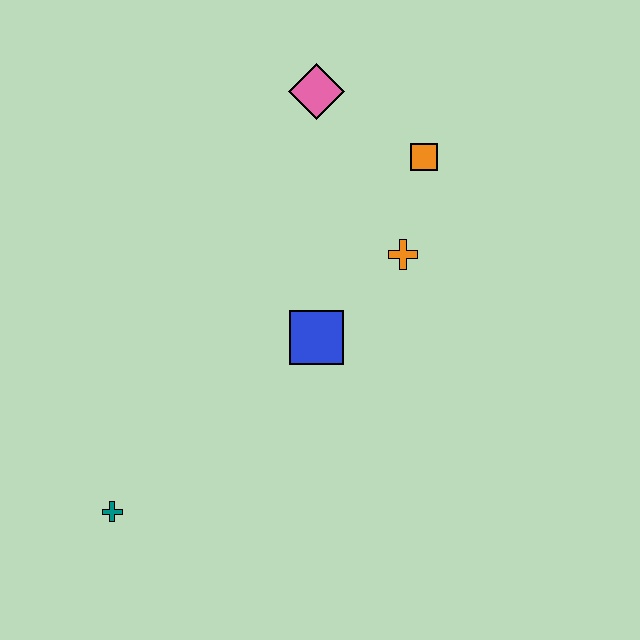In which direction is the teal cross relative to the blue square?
The teal cross is to the left of the blue square.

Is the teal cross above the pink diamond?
No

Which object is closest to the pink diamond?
The orange square is closest to the pink diamond.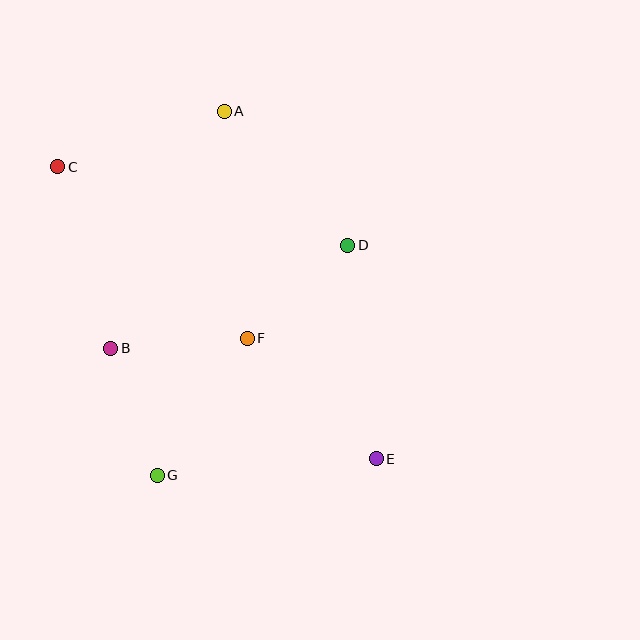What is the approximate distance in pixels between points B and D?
The distance between B and D is approximately 259 pixels.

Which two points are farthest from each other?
Points C and E are farthest from each other.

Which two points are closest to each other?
Points B and G are closest to each other.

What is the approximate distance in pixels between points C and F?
The distance between C and F is approximately 255 pixels.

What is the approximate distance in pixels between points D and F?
The distance between D and F is approximately 137 pixels.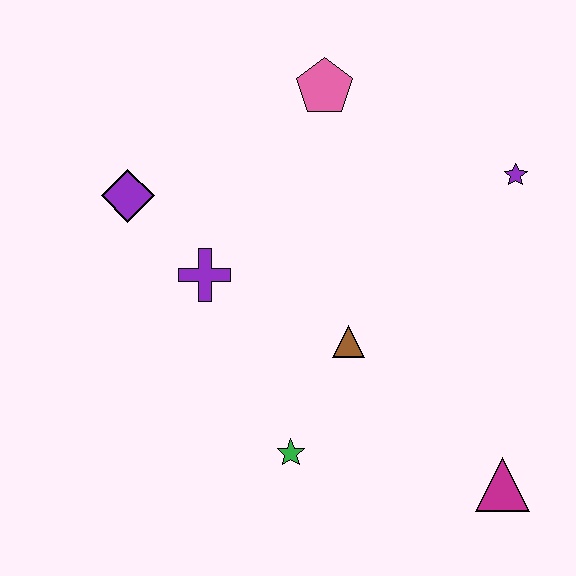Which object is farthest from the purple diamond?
The magenta triangle is farthest from the purple diamond.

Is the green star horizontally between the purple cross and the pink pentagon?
Yes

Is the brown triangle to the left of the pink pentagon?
No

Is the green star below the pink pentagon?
Yes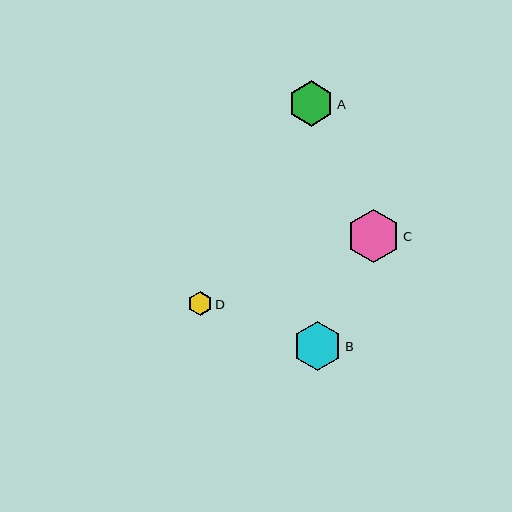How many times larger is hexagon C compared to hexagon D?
Hexagon C is approximately 2.2 times the size of hexagon D.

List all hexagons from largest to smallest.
From largest to smallest: C, B, A, D.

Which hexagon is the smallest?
Hexagon D is the smallest with a size of approximately 24 pixels.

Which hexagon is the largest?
Hexagon C is the largest with a size of approximately 53 pixels.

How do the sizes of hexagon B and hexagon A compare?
Hexagon B and hexagon A are approximately the same size.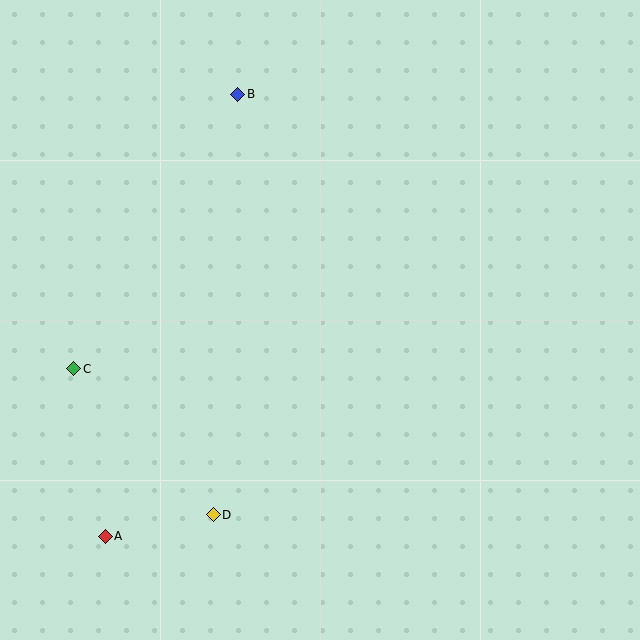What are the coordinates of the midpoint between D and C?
The midpoint between D and C is at (143, 442).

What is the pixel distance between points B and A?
The distance between B and A is 461 pixels.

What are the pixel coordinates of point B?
Point B is at (238, 94).